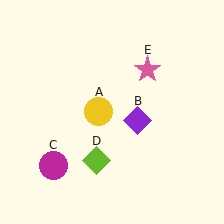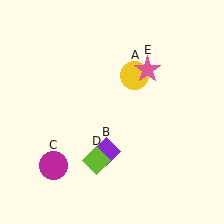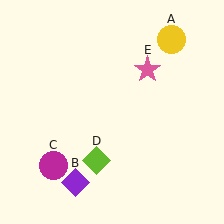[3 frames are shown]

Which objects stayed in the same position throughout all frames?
Magenta circle (object C) and lime diamond (object D) and pink star (object E) remained stationary.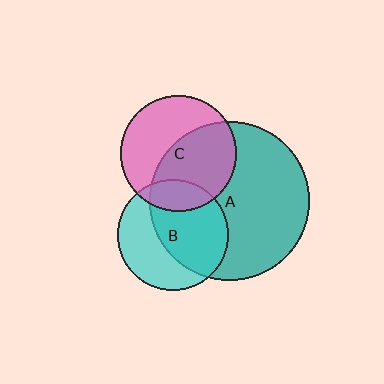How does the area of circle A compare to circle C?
Approximately 1.9 times.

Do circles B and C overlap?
Yes.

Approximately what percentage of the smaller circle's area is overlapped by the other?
Approximately 20%.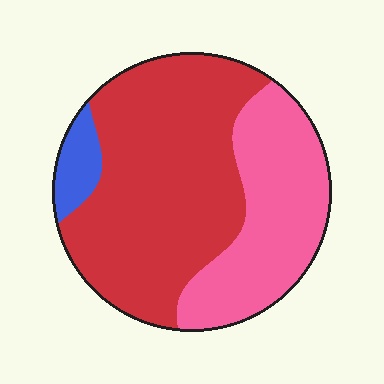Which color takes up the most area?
Red, at roughly 60%.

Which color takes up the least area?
Blue, at roughly 5%.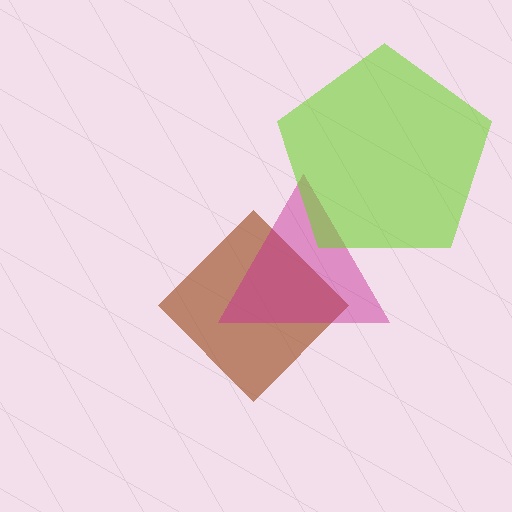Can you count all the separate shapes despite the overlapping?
Yes, there are 3 separate shapes.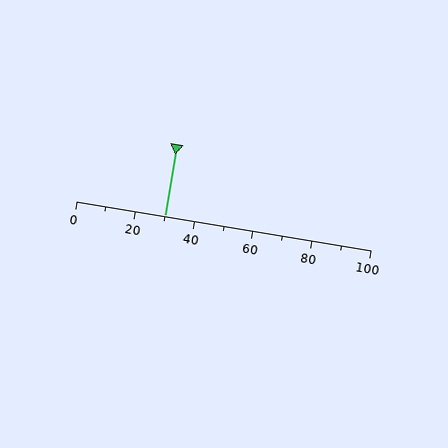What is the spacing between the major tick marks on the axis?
The major ticks are spaced 20 apart.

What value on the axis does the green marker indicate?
The marker indicates approximately 30.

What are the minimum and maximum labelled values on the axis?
The axis runs from 0 to 100.